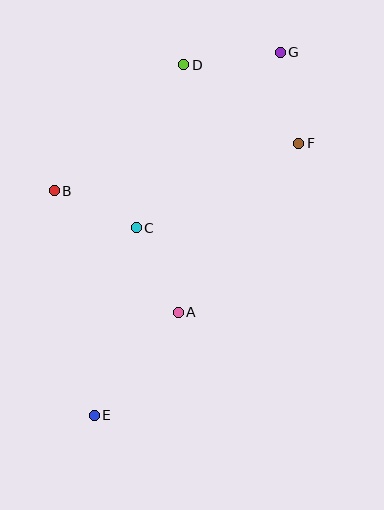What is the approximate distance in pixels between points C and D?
The distance between C and D is approximately 170 pixels.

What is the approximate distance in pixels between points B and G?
The distance between B and G is approximately 265 pixels.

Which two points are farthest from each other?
Points E and G are farthest from each other.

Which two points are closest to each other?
Points B and C are closest to each other.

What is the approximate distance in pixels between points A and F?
The distance between A and F is approximately 208 pixels.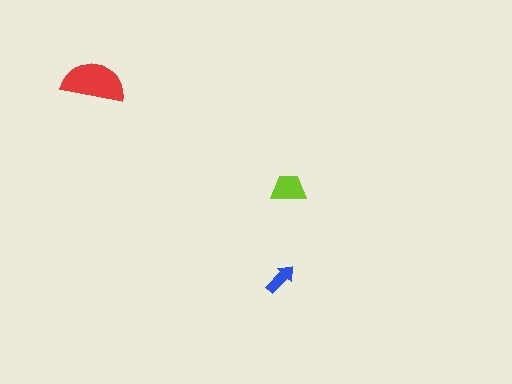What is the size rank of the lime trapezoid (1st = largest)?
2nd.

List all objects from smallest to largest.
The blue arrow, the lime trapezoid, the red semicircle.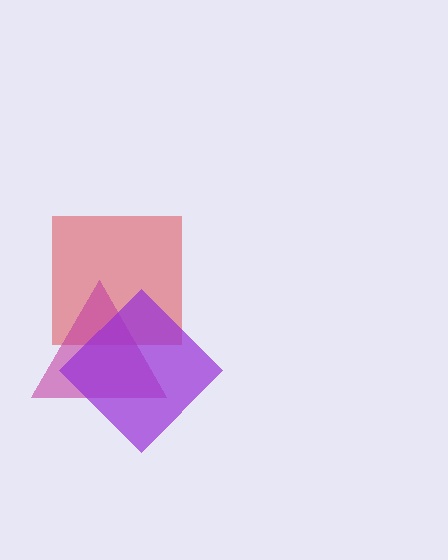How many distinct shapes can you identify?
There are 3 distinct shapes: a red square, a magenta triangle, a purple diamond.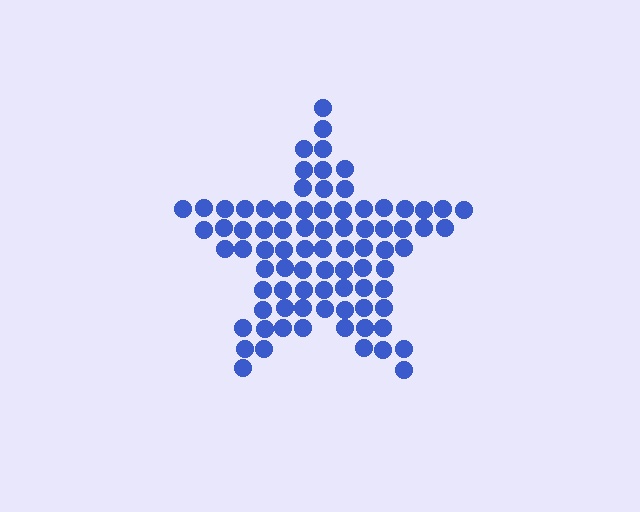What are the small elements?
The small elements are circles.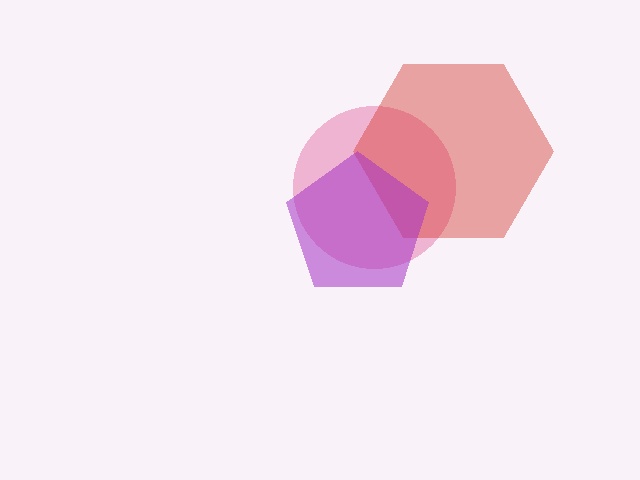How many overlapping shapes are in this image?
There are 3 overlapping shapes in the image.